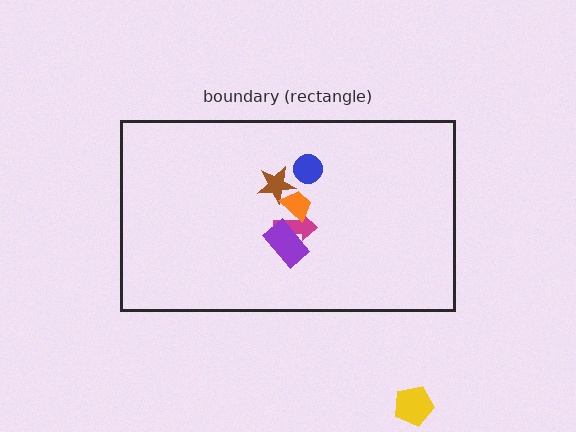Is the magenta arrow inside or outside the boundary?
Inside.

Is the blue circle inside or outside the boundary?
Inside.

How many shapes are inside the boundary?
5 inside, 1 outside.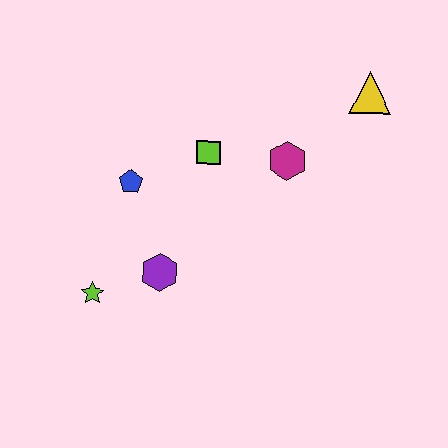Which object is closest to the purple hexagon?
The lime star is closest to the purple hexagon.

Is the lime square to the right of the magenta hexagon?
No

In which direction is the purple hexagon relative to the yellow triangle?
The purple hexagon is to the left of the yellow triangle.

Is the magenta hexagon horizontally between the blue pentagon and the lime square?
No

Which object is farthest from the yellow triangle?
The lime star is farthest from the yellow triangle.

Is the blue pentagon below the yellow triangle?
Yes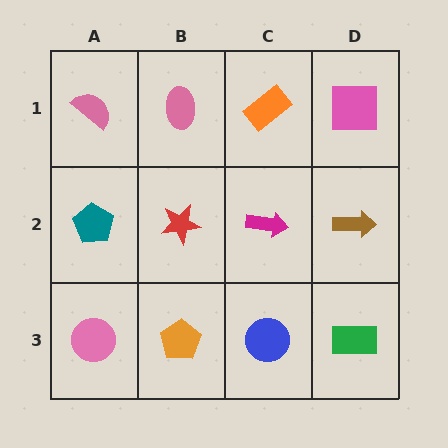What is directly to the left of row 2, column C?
A red star.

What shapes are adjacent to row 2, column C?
An orange rectangle (row 1, column C), a blue circle (row 3, column C), a red star (row 2, column B), a brown arrow (row 2, column D).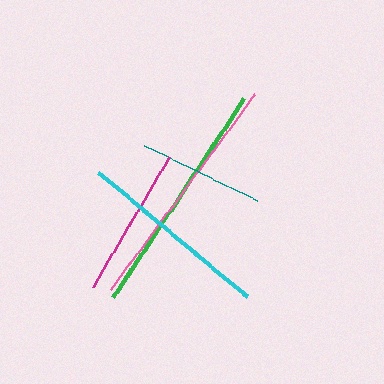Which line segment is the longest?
The pink line is the longest at approximately 243 pixels.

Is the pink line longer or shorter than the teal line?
The pink line is longer than the teal line.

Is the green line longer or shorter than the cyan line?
The green line is longer than the cyan line.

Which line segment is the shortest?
The teal line is the shortest at approximately 126 pixels.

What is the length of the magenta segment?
The magenta segment is approximately 150 pixels long.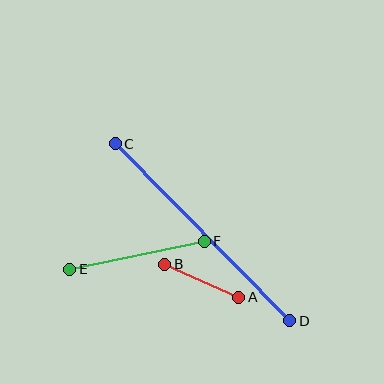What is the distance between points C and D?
The distance is approximately 248 pixels.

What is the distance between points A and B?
The distance is approximately 81 pixels.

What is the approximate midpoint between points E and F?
The midpoint is at approximately (137, 255) pixels.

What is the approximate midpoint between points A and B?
The midpoint is at approximately (202, 281) pixels.